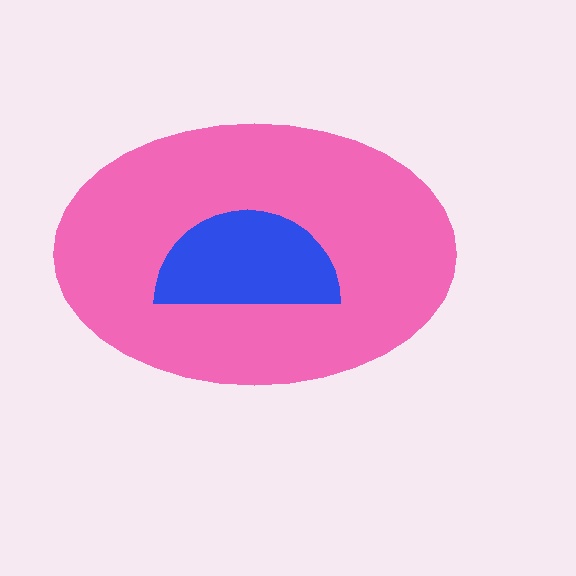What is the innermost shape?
The blue semicircle.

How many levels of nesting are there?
2.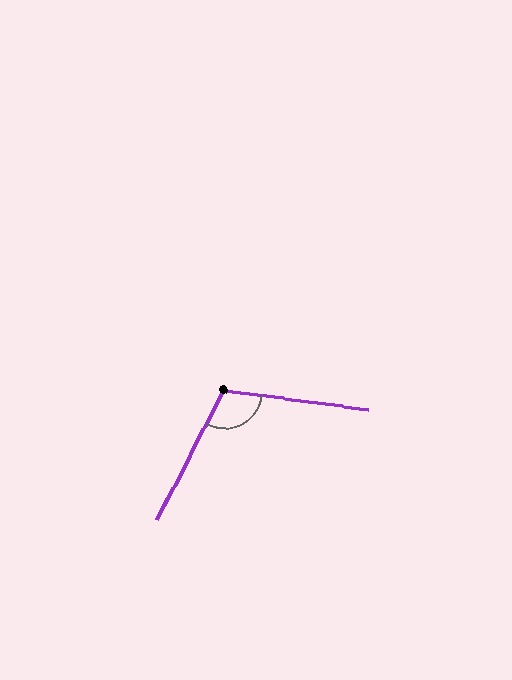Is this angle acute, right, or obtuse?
It is obtuse.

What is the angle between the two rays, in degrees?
Approximately 110 degrees.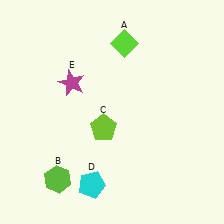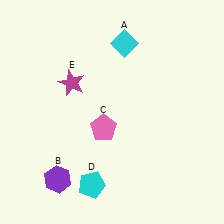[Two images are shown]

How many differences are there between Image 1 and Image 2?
There are 3 differences between the two images.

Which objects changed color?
A changed from lime to cyan. B changed from lime to purple. C changed from lime to pink.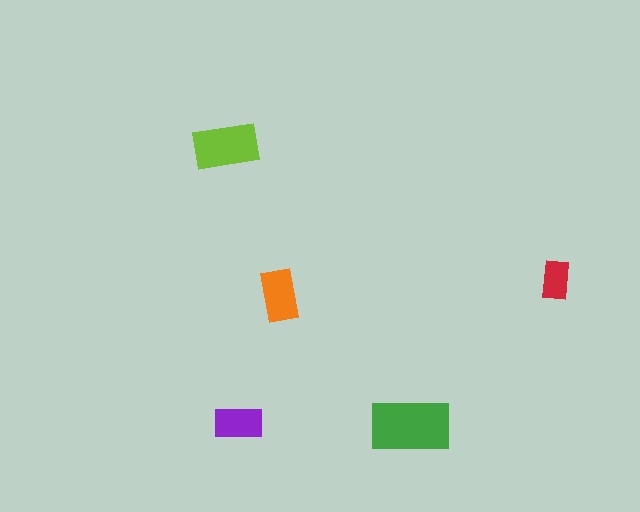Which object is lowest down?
The green rectangle is bottommost.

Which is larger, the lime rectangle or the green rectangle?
The green one.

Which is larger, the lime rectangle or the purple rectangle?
The lime one.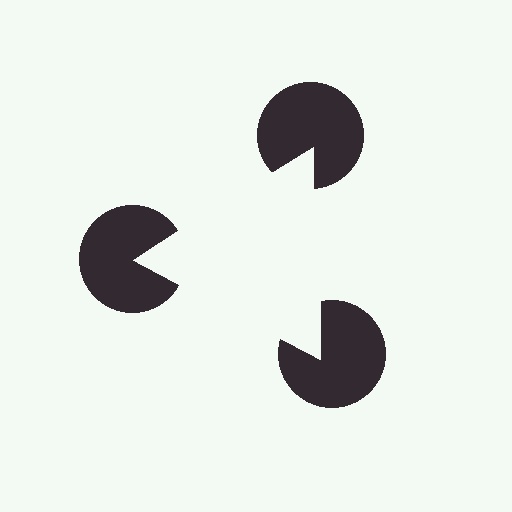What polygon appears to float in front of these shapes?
An illusory triangle — its edges are inferred from the aligned wedge cuts in the pac-man discs, not physically drawn.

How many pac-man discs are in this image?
There are 3 — one at each vertex of the illusory triangle.